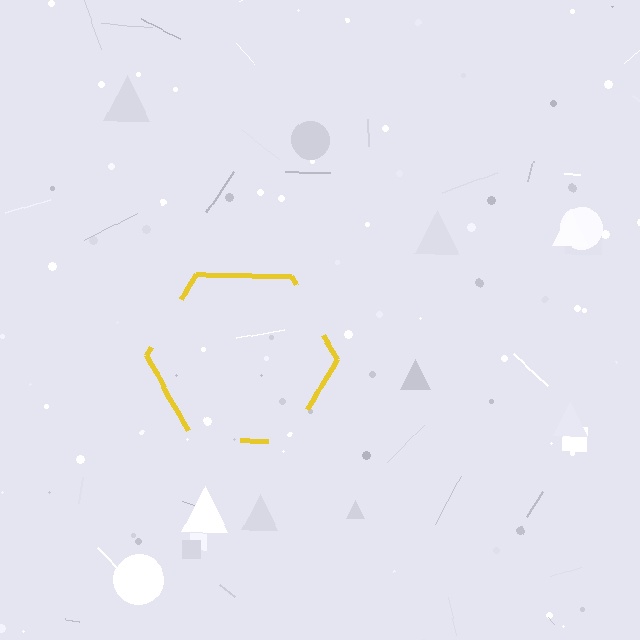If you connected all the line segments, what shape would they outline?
They would outline a hexagon.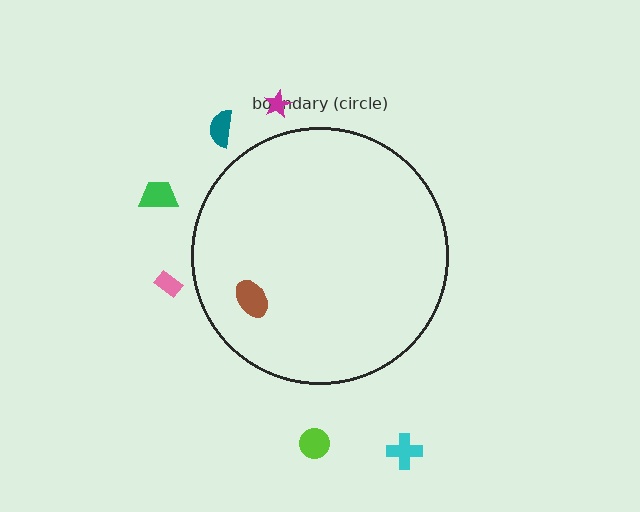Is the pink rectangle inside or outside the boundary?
Outside.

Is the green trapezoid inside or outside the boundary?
Outside.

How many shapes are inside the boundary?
1 inside, 6 outside.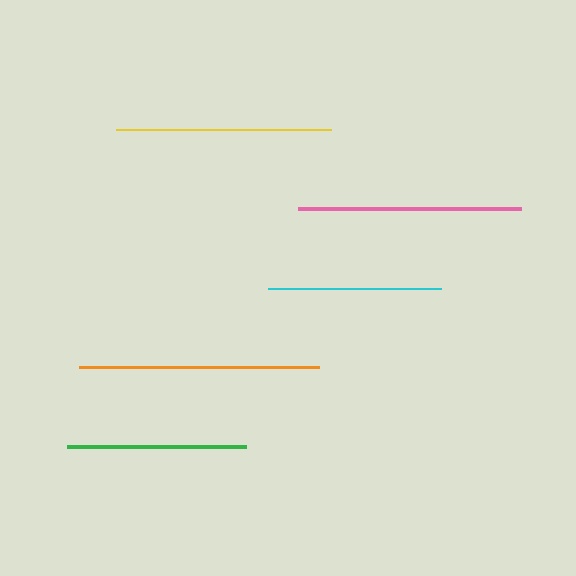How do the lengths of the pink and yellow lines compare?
The pink and yellow lines are approximately the same length.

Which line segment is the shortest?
The cyan line is the shortest at approximately 173 pixels.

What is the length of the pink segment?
The pink segment is approximately 222 pixels long.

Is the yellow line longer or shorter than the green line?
The yellow line is longer than the green line.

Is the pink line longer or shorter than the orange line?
The orange line is longer than the pink line.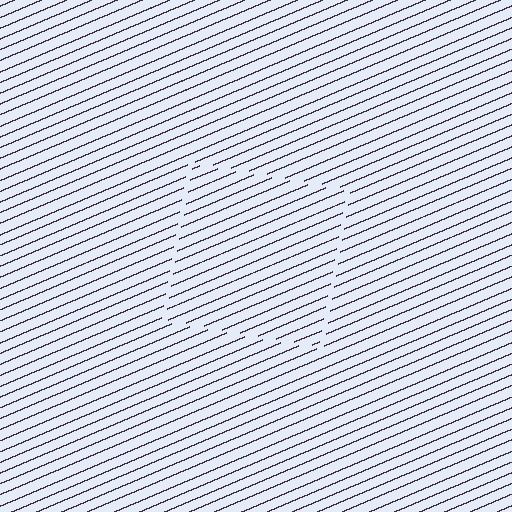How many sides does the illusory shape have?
4 sides — the line-ends trace a square.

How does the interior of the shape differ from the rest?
The interior of the shape contains the same grating, shifted by half a period — the contour is defined by the phase discontinuity where line-ends from the inner and outer gratings abut.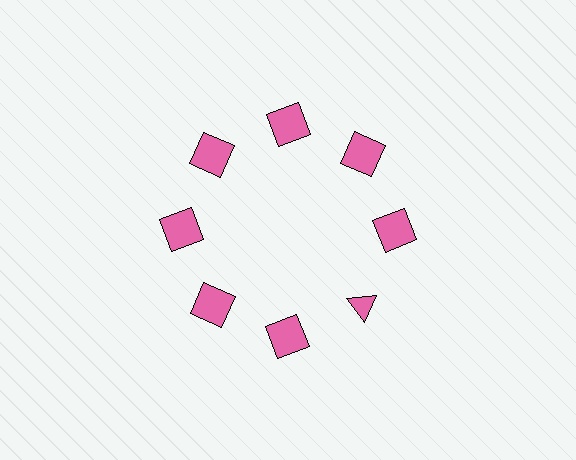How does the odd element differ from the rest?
It has a different shape: triangle instead of square.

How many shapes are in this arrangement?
There are 8 shapes arranged in a ring pattern.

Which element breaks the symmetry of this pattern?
The pink triangle at roughly the 4 o'clock position breaks the symmetry. All other shapes are pink squares.